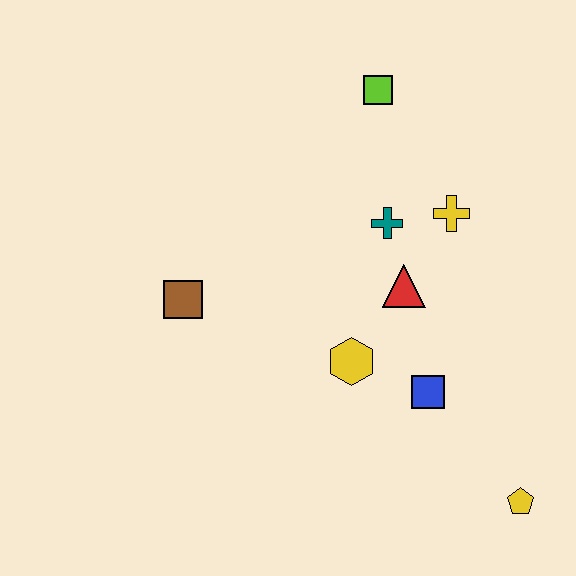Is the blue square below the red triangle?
Yes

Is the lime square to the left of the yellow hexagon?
No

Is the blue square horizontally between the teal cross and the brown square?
No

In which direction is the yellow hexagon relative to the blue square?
The yellow hexagon is to the left of the blue square.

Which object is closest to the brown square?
The yellow hexagon is closest to the brown square.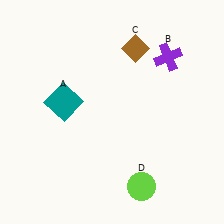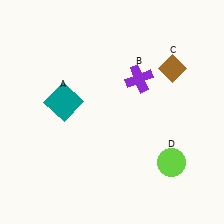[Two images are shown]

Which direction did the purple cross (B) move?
The purple cross (B) moved left.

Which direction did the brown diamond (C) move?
The brown diamond (C) moved right.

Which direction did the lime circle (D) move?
The lime circle (D) moved right.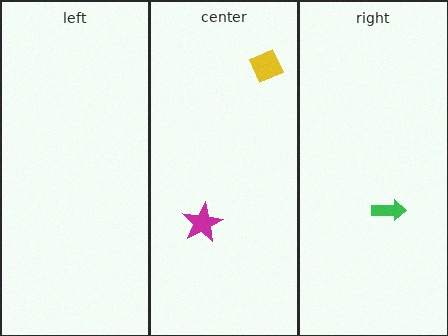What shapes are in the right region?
The green arrow.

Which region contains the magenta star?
The center region.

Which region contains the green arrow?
The right region.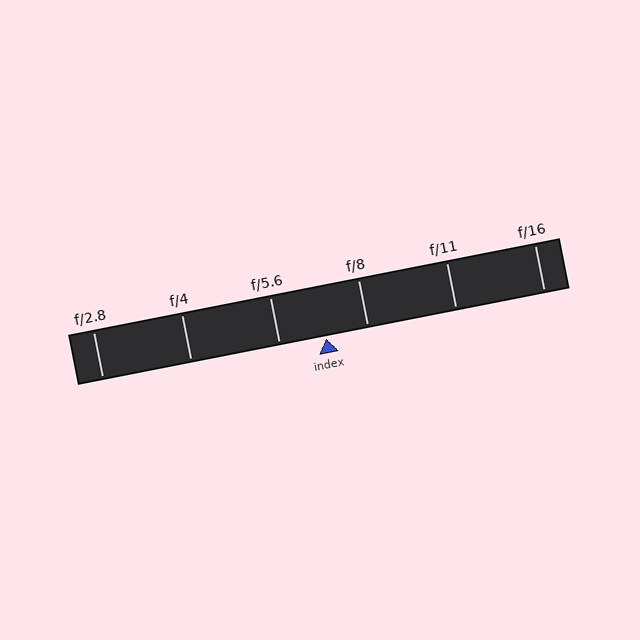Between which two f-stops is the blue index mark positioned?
The index mark is between f/5.6 and f/8.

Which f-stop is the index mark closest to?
The index mark is closest to f/8.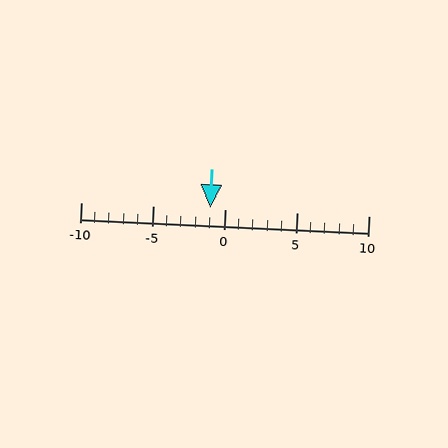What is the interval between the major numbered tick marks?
The major tick marks are spaced 5 units apart.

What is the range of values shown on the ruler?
The ruler shows values from -10 to 10.